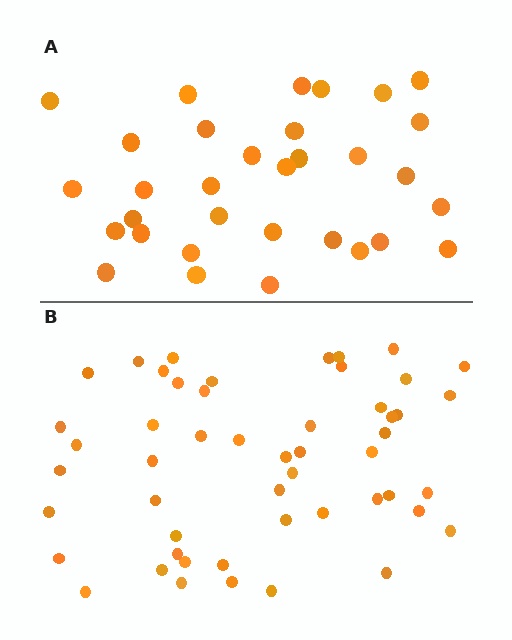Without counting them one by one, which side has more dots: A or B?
Region B (the bottom region) has more dots.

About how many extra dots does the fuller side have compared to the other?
Region B has approximately 20 more dots than region A.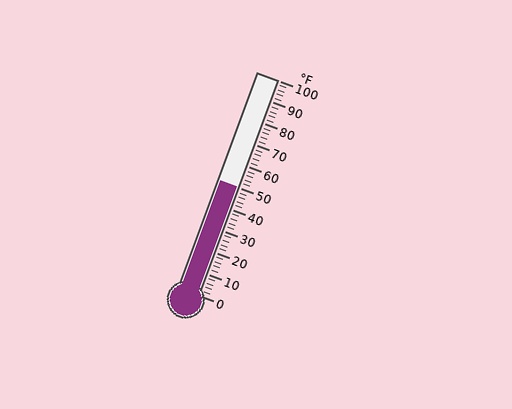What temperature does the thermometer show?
The thermometer shows approximately 50°F.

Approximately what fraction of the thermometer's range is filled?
The thermometer is filled to approximately 50% of its range.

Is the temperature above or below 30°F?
The temperature is above 30°F.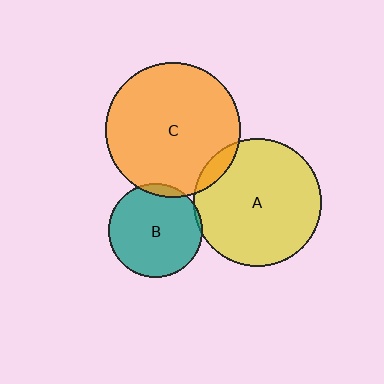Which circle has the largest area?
Circle C (orange).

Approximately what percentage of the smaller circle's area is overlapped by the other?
Approximately 10%.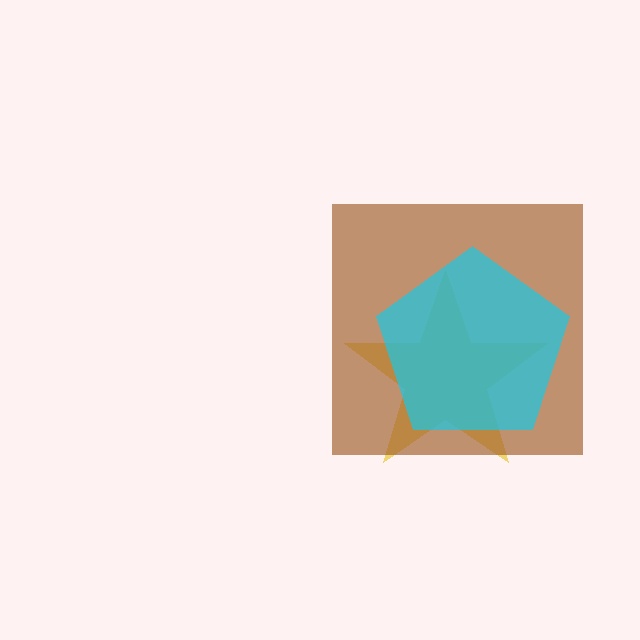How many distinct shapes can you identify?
There are 3 distinct shapes: a yellow star, a brown square, a cyan pentagon.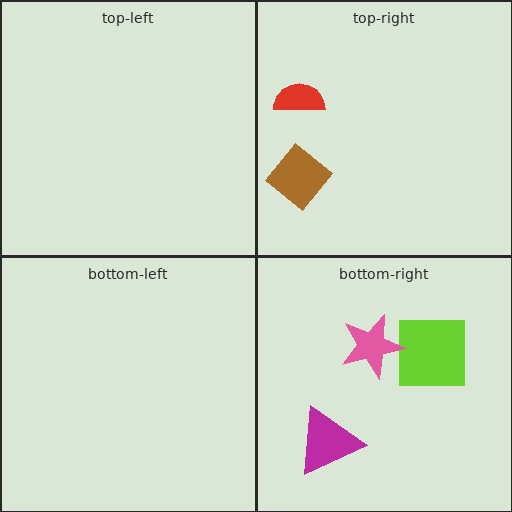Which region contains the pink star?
The bottom-right region.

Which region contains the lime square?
The bottom-right region.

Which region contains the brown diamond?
The top-right region.